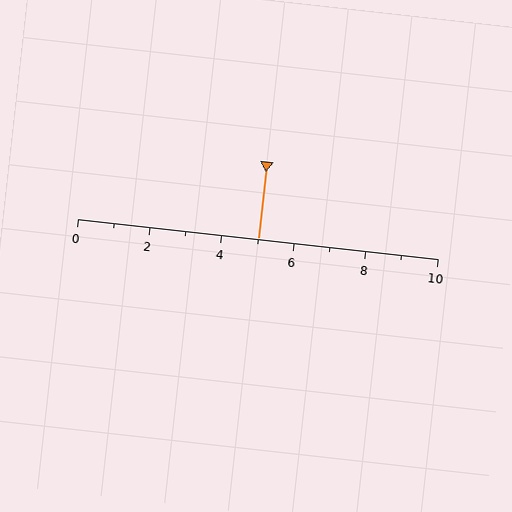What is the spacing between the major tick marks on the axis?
The major ticks are spaced 2 apart.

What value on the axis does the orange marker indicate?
The marker indicates approximately 5.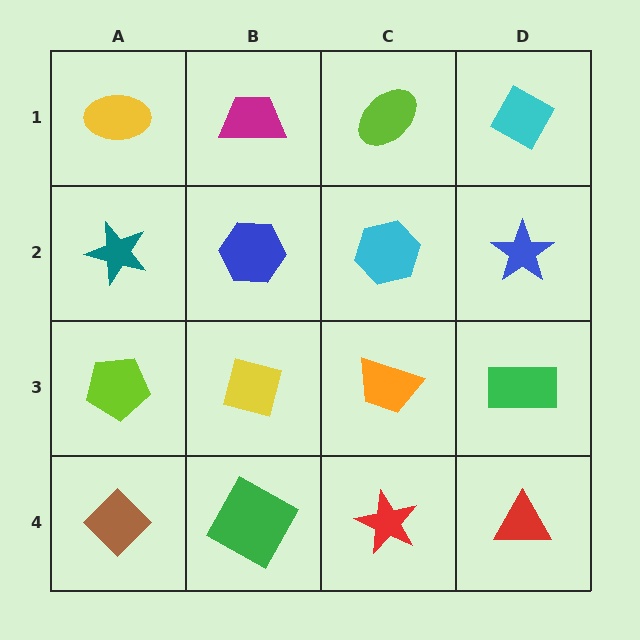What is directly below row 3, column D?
A red triangle.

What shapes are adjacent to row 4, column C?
An orange trapezoid (row 3, column C), a green square (row 4, column B), a red triangle (row 4, column D).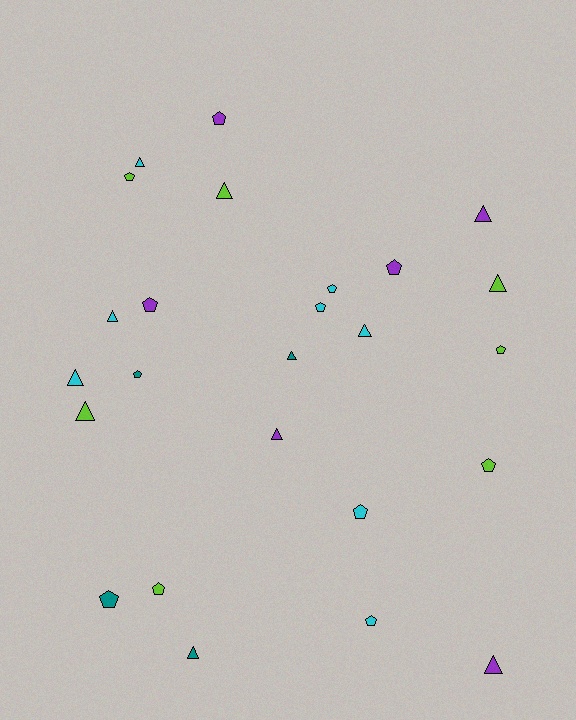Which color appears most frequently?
Cyan, with 8 objects.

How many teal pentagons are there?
There are 2 teal pentagons.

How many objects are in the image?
There are 25 objects.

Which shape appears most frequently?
Pentagon, with 13 objects.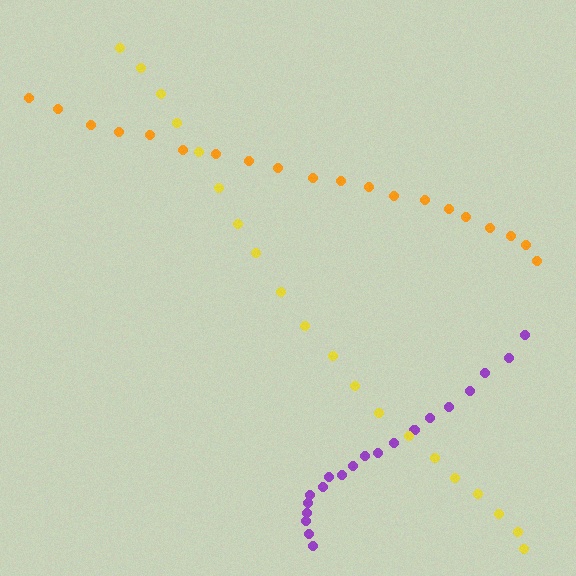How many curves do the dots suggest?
There are 3 distinct paths.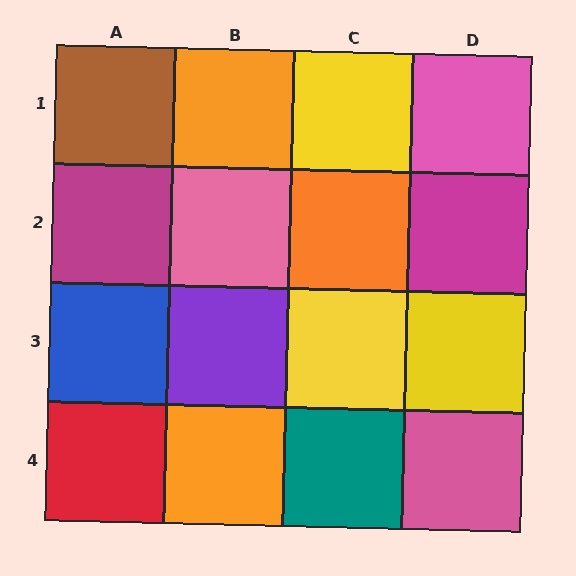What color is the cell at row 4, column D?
Pink.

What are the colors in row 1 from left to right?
Brown, orange, yellow, pink.